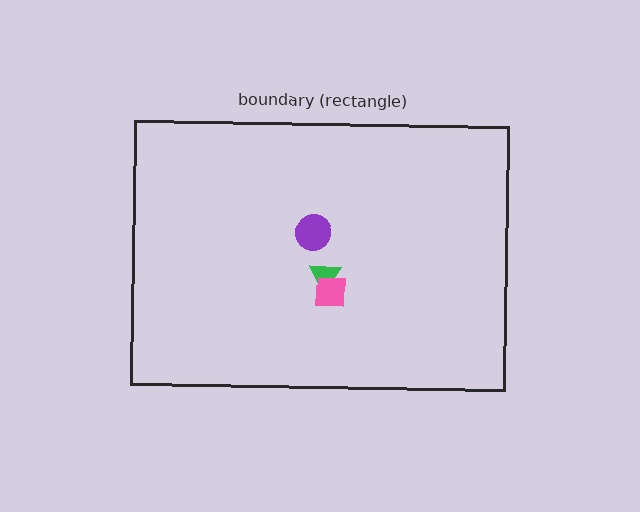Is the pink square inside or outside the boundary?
Inside.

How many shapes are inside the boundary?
3 inside, 0 outside.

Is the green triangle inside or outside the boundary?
Inside.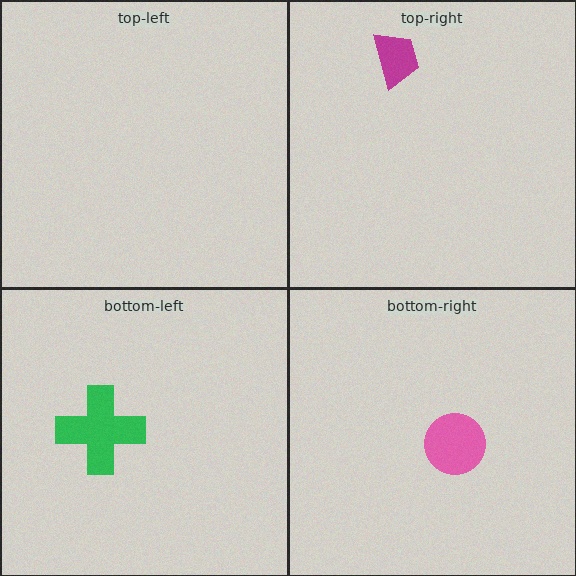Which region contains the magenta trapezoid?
The top-right region.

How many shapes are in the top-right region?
1.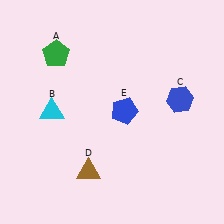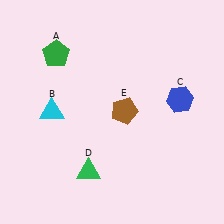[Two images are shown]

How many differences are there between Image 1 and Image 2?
There are 2 differences between the two images.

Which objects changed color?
D changed from brown to green. E changed from blue to brown.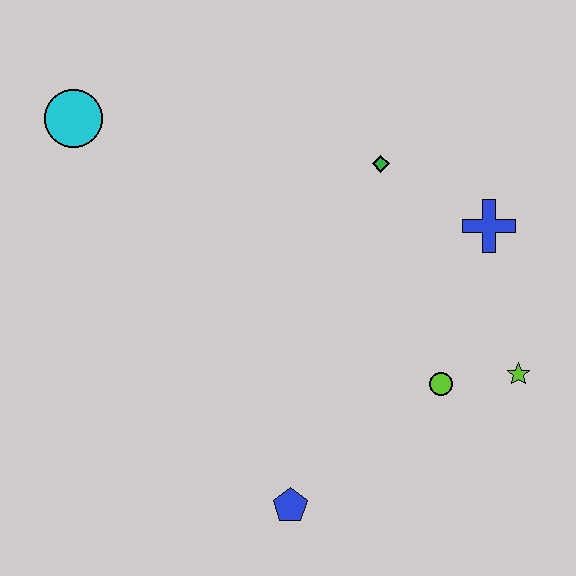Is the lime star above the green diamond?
No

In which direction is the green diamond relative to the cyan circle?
The green diamond is to the right of the cyan circle.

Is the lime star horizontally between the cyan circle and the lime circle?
No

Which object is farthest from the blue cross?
The cyan circle is farthest from the blue cross.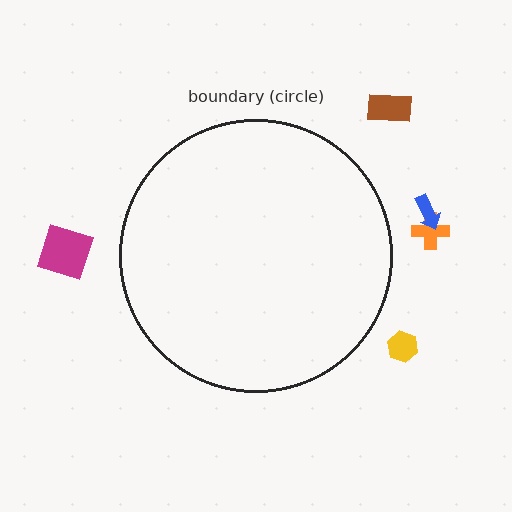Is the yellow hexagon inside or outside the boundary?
Outside.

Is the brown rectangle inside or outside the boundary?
Outside.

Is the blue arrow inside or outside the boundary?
Outside.